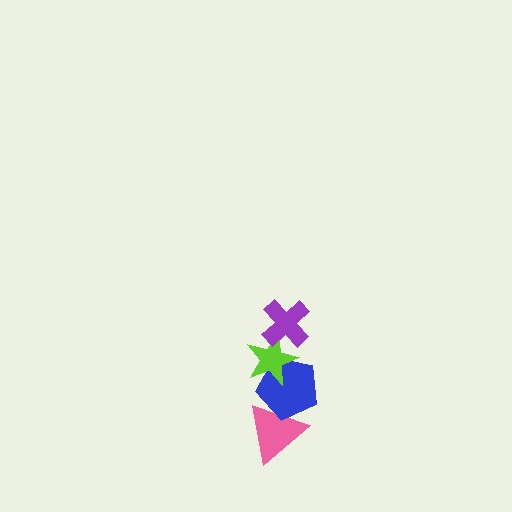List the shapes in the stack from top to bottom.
From top to bottom: the purple cross, the lime star, the blue pentagon, the pink triangle.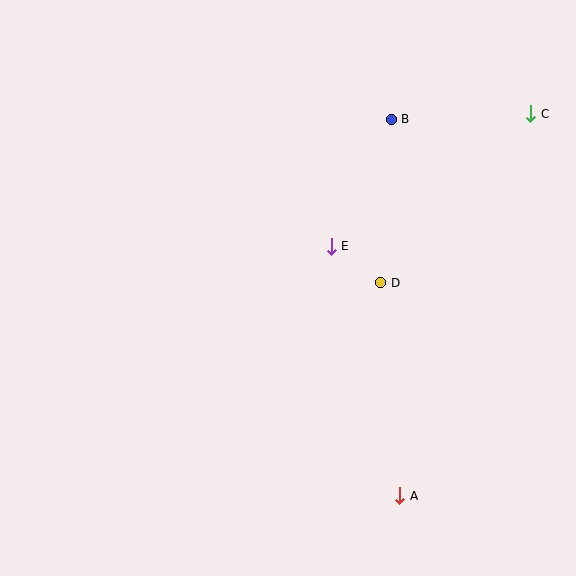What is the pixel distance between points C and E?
The distance between C and E is 239 pixels.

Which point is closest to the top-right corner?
Point C is closest to the top-right corner.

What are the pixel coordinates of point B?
Point B is at (391, 119).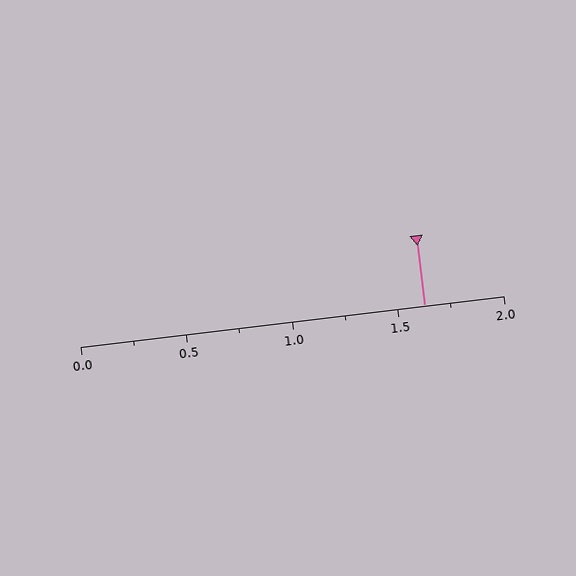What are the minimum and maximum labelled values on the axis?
The axis runs from 0.0 to 2.0.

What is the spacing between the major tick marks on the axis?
The major ticks are spaced 0.5 apart.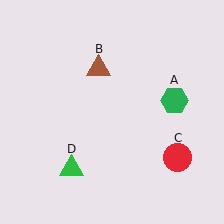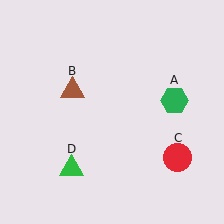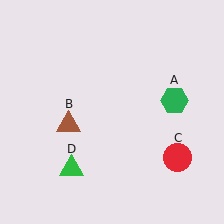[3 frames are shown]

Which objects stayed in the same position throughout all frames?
Green hexagon (object A) and red circle (object C) and green triangle (object D) remained stationary.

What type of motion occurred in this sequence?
The brown triangle (object B) rotated counterclockwise around the center of the scene.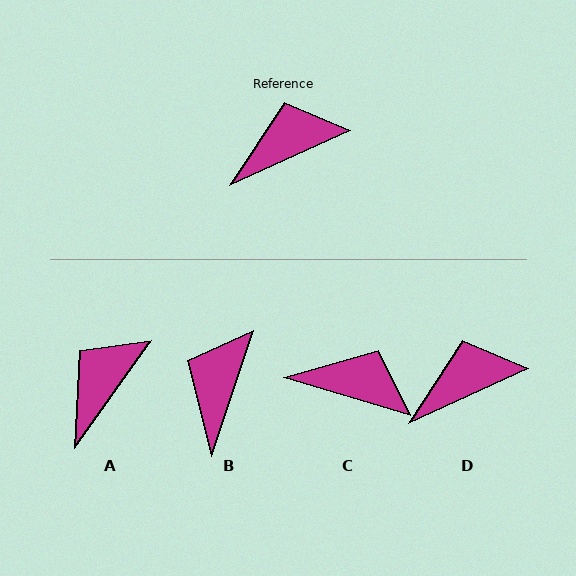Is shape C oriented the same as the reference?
No, it is off by about 41 degrees.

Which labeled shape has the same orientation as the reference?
D.